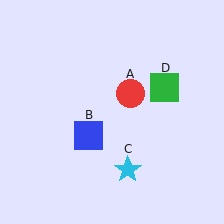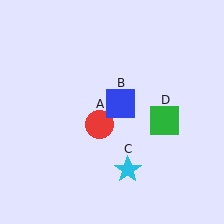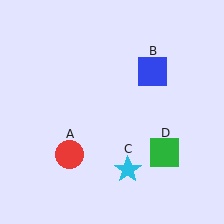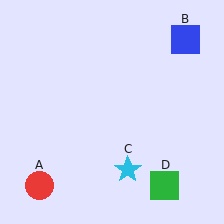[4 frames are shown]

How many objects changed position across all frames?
3 objects changed position: red circle (object A), blue square (object B), green square (object D).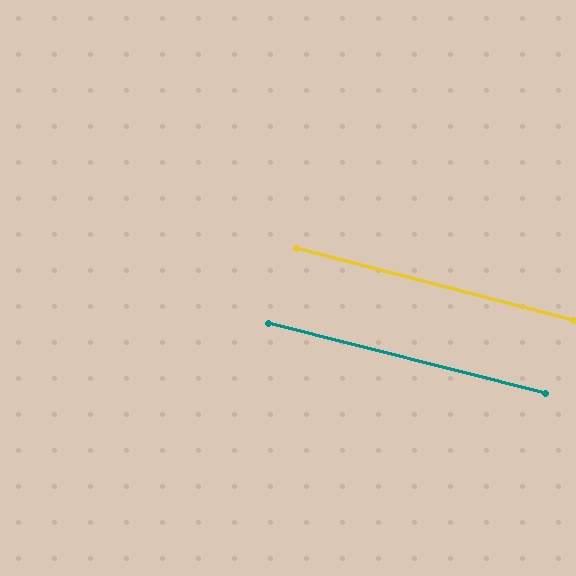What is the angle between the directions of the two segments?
Approximately 0 degrees.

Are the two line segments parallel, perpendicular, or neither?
Parallel — their directions differ by only 0.5°.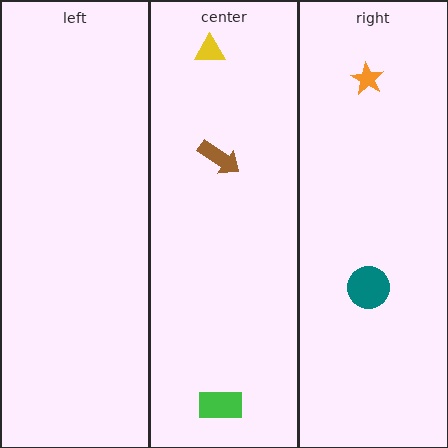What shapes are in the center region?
The yellow triangle, the green rectangle, the brown arrow.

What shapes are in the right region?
The orange star, the teal circle.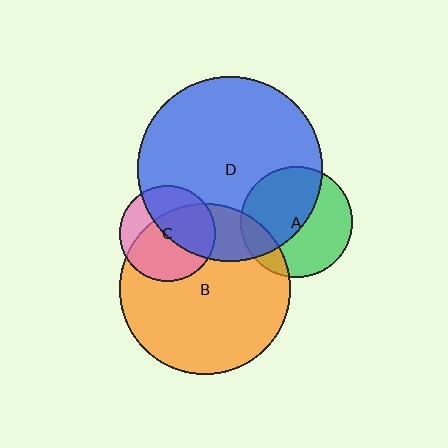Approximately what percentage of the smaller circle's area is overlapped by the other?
Approximately 20%.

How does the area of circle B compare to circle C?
Approximately 3.2 times.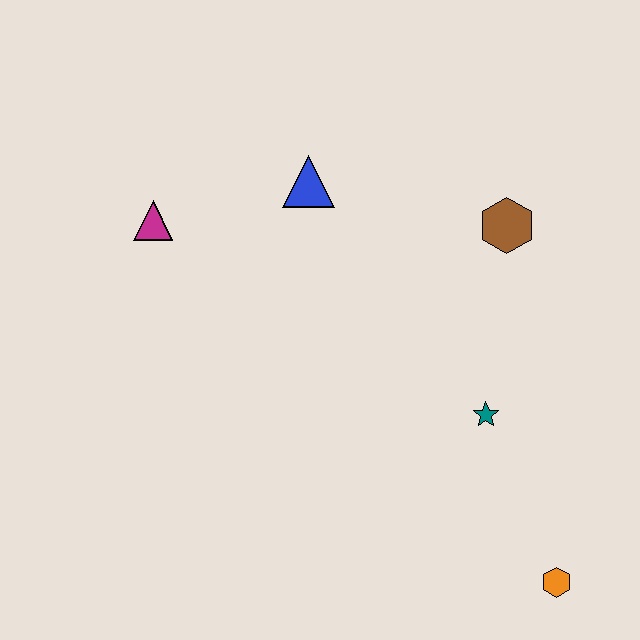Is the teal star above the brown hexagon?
No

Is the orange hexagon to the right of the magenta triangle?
Yes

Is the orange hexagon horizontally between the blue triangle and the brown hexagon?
No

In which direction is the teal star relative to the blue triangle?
The teal star is below the blue triangle.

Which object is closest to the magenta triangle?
The blue triangle is closest to the magenta triangle.